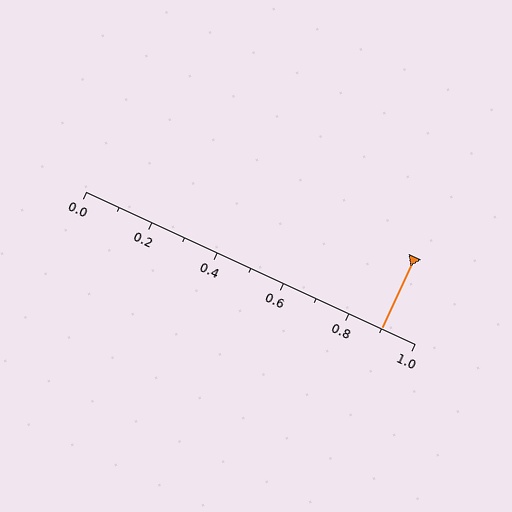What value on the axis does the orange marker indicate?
The marker indicates approximately 0.9.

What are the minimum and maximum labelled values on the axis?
The axis runs from 0.0 to 1.0.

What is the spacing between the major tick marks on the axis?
The major ticks are spaced 0.2 apart.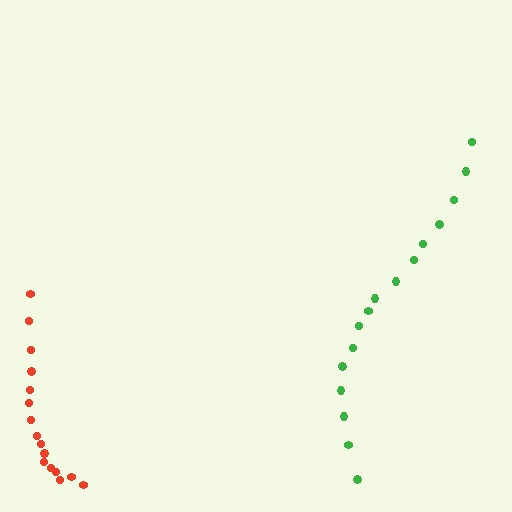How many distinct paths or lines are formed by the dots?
There are 2 distinct paths.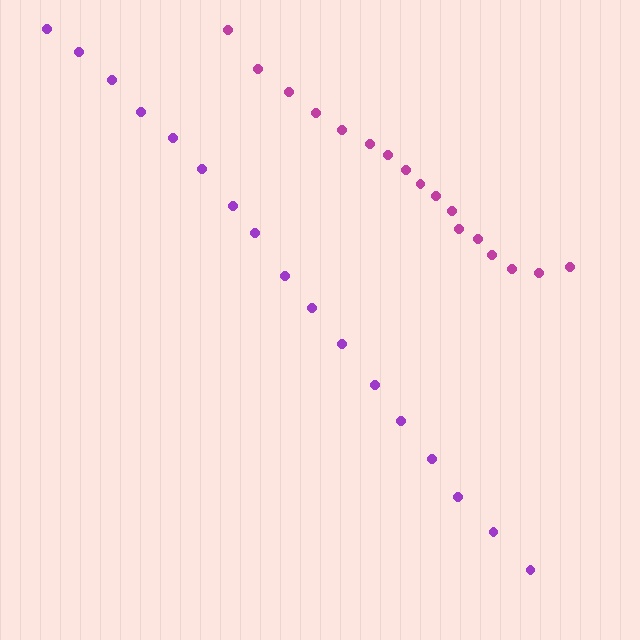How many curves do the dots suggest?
There are 2 distinct paths.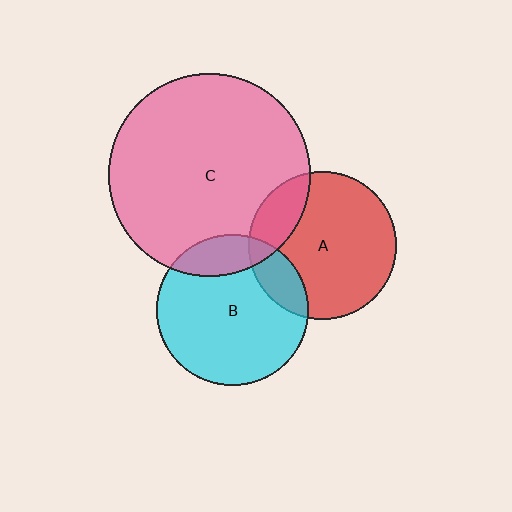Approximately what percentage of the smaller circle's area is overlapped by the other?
Approximately 15%.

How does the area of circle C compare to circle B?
Approximately 1.8 times.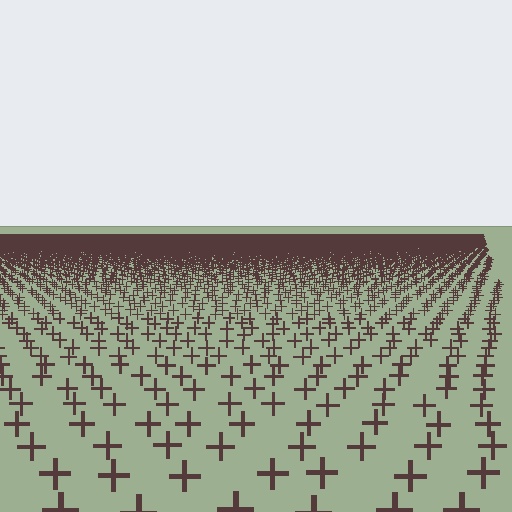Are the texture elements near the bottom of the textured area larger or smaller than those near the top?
Larger. Near the bottom, elements are closer to the viewer and appear at a bigger on-screen size.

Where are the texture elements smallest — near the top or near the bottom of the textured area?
Near the top.